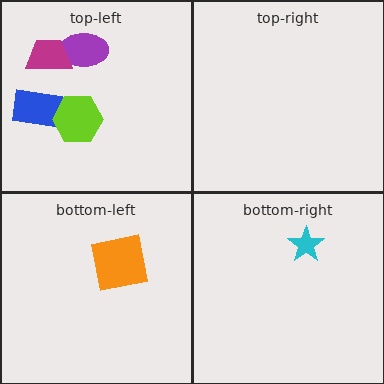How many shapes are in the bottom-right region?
1.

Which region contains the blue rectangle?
The top-left region.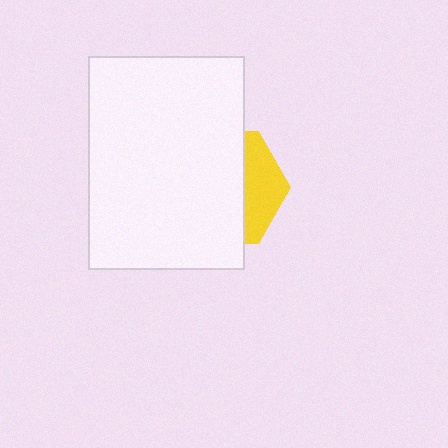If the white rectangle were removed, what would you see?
You would see the complete yellow hexagon.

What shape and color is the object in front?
The object in front is a white rectangle.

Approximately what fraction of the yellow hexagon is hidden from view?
Roughly 70% of the yellow hexagon is hidden behind the white rectangle.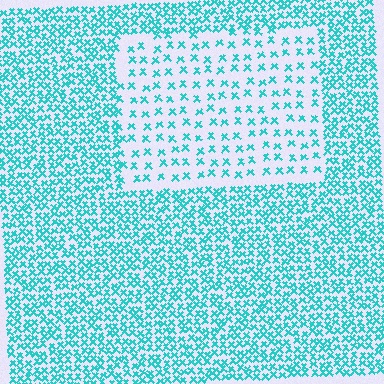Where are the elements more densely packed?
The elements are more densely packed outside the rectangle boundary.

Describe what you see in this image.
The image contains small cyan elements arranged at two different densities. A rectangle-shaped region is visible where the elements are less densely packed than the surrounding area.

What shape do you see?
I see a rectangle.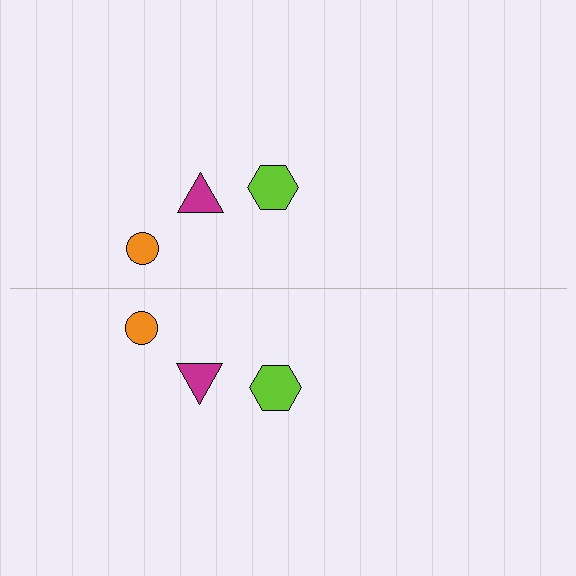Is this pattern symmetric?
Yes, this pattern has bilateral (reflection) symmetry.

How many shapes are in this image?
There are 6 shapes in this image.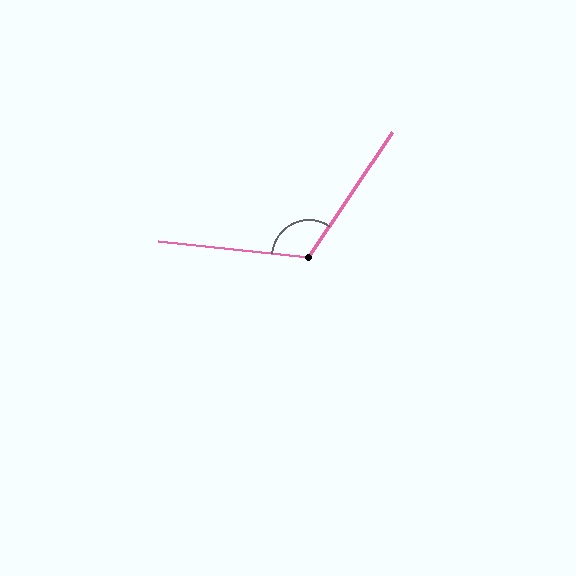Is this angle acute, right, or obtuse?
It is obtuse.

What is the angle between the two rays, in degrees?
Approximately 118 degrees.